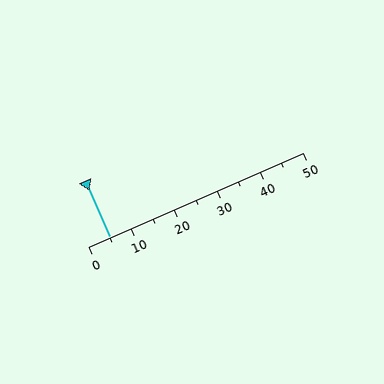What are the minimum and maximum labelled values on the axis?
The axis runs from 0 to 50.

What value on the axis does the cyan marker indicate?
The marker indicates approximately 5.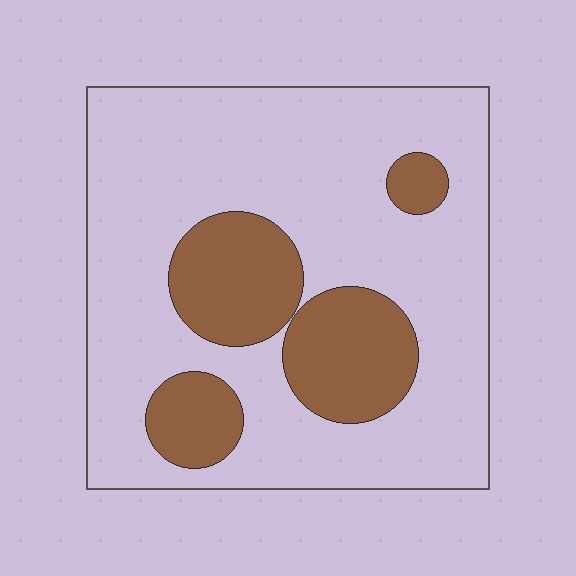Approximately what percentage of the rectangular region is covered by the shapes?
Approximately 25%.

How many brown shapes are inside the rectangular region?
4.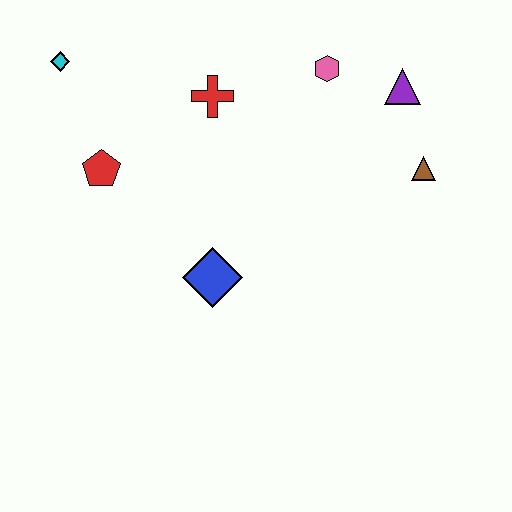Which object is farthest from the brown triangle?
The cyan diamond is farthest from the brown triangle.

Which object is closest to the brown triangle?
The purple triangle is closest to the brown triangle.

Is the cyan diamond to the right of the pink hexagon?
No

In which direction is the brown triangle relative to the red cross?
The brown triangle is to the right of the red cross.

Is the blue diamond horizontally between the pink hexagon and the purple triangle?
No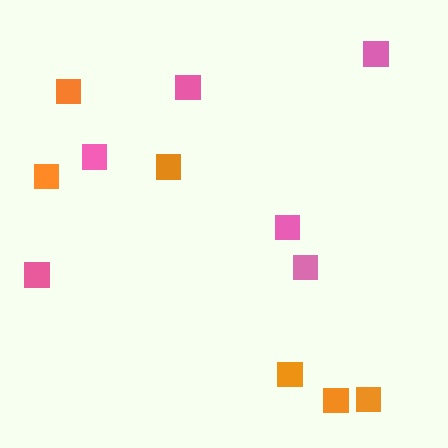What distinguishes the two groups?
There are 2 groups: one group of orange squares (6) and one group of pink squares (6).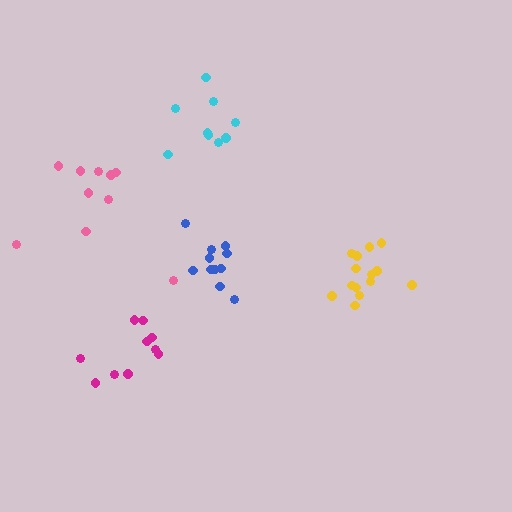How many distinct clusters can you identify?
There are 5 distinct clusters.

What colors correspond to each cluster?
The clusters are colored: blue, pink, yellow, magenta, cyan.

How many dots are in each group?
Group 1: 11 dots, Group 2: 10 dots, Group 3: 14 dots, Group 4: 10 dots, Group 5: 9 dots (54 total).